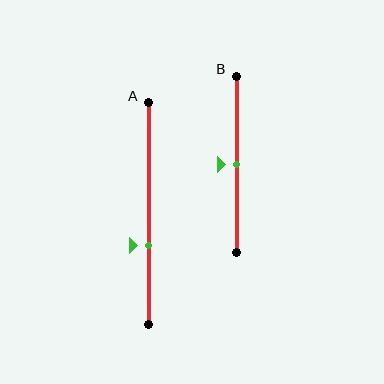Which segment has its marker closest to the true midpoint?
Segment B has its marker closest to the true midpoint.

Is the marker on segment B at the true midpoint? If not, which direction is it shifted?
Yes, the marker on segment B is at the true midpoint.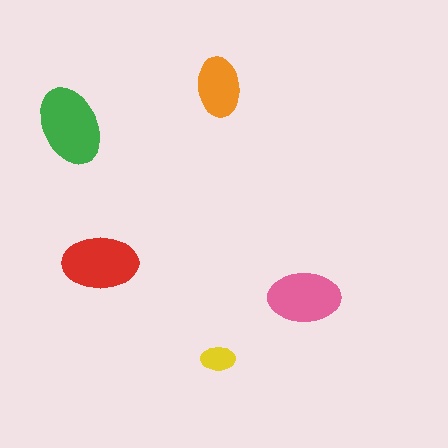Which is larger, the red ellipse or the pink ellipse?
The red one.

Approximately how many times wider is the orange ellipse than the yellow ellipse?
About 1.5 times wider.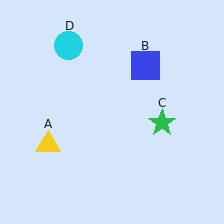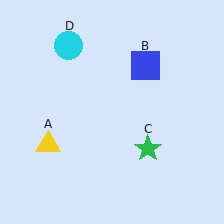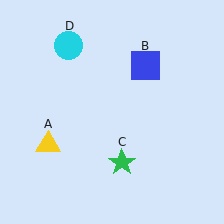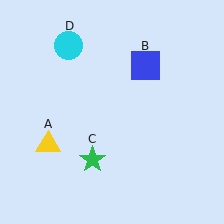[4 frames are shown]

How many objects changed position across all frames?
1 object changed position: green star (object C).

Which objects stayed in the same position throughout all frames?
Yellow triangle (object A) and blue square (object B) and cyan circle (object D) remained stationary.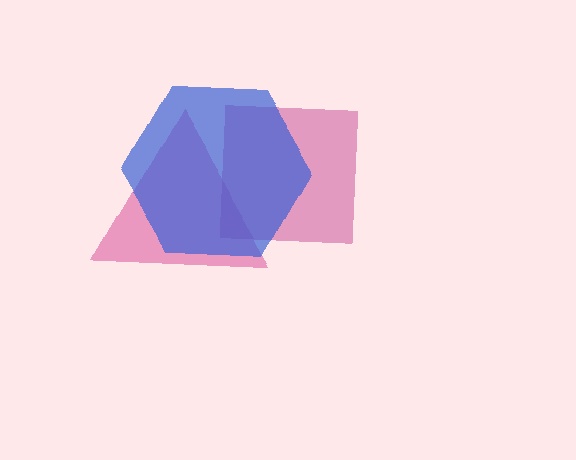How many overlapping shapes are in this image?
There are 3 overlapping shapes in the image.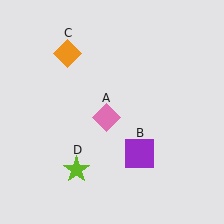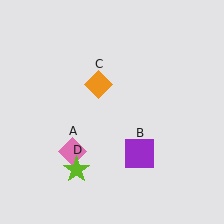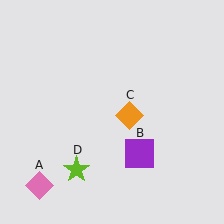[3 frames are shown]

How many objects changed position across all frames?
2 objects changed position: pink diamond (object A), orange diamond (object C).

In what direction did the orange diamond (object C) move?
The orange diamond (object C) moved down and to the right.